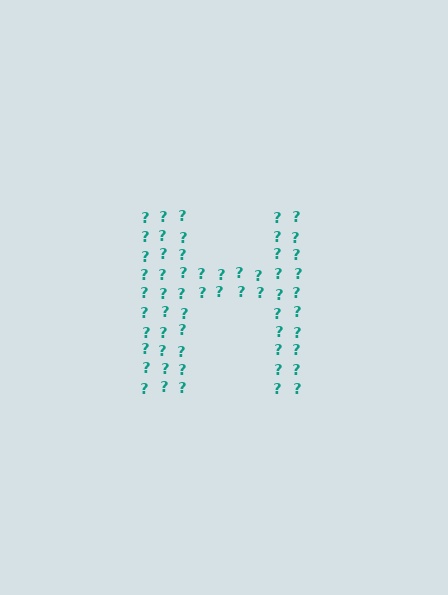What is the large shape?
The large shape is the letter H.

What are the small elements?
The small elements are question marks.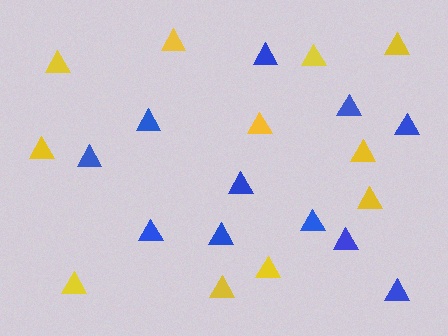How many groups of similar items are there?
There are 2 groups: one group of blue triangles (11) and one group of yellow triangles (11).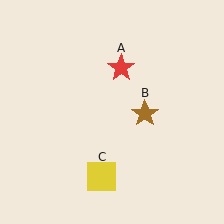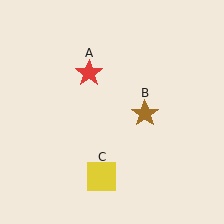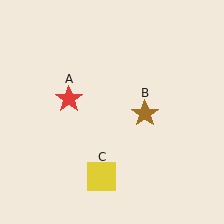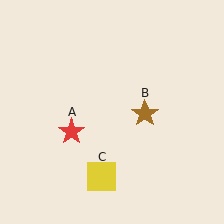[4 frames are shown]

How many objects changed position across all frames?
1 object changed position: red star (object A).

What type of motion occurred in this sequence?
The red star (object A) rotated counterclockwise around the center of the scene.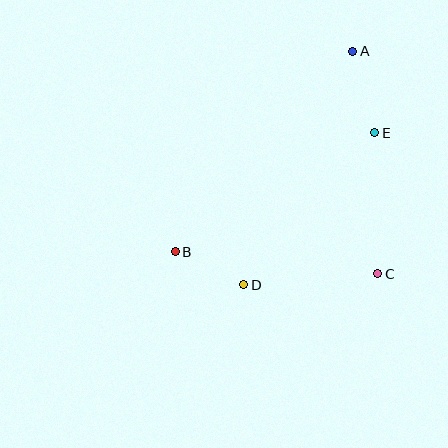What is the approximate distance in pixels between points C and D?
The distance between C and D is approximately 135 pixels.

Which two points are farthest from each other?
Points A and B are farthest from each other.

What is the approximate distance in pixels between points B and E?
The distance between B and E is approximately 232 pixels.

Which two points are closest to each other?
Points B and D are closest to each other.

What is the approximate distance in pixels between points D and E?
The distance between D and E is approximately 201 pixels.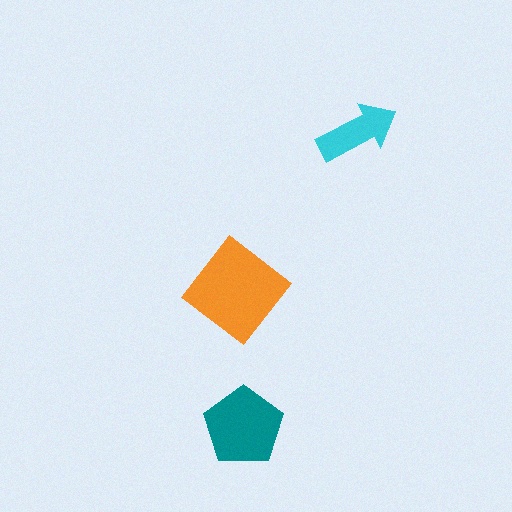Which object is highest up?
The cyan arrow is topmost.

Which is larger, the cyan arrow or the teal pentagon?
The teal pentagon.